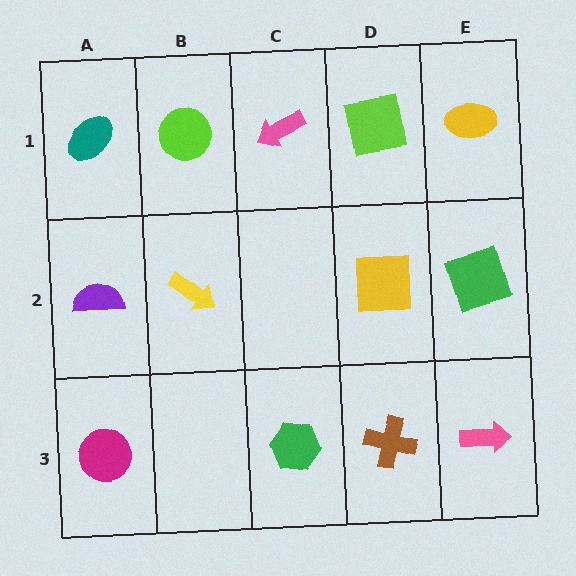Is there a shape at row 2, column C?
No, that cell is empty.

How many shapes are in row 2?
4 shapes.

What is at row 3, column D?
A brown cross.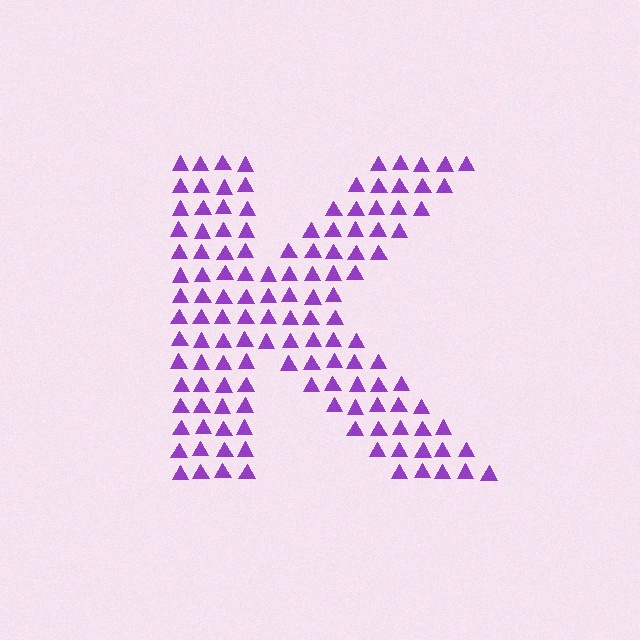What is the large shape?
The large shape is the letter K.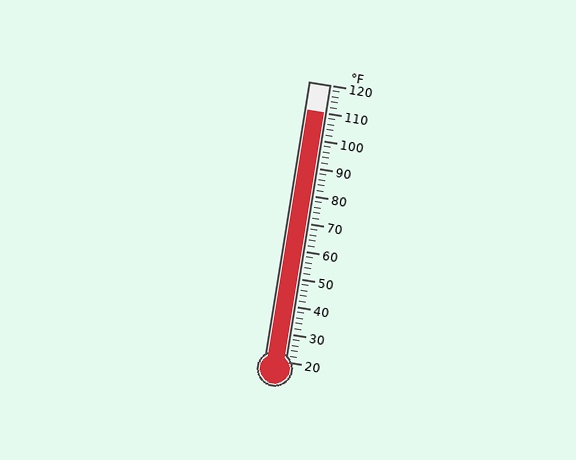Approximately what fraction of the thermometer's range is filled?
The thermometer is filled to approximately 90% of its range.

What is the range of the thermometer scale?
The thermometer scale ranges from 20°F to 120°F.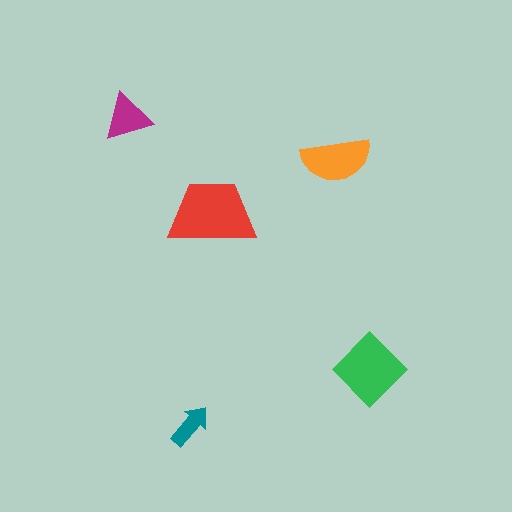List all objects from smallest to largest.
The teal arrow, the magenta triangle, the orange semicircle, the green diamond, the red trapezoid.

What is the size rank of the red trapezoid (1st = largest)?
1st.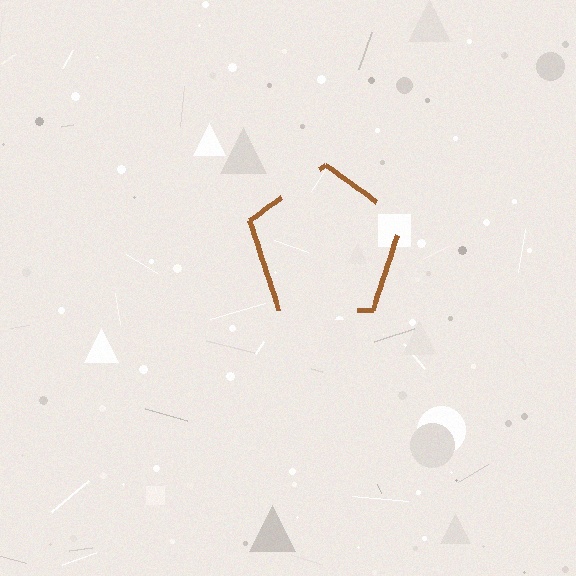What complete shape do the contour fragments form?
The contour fragments form a pentagon.